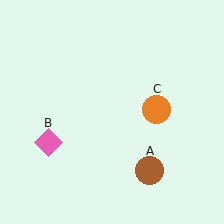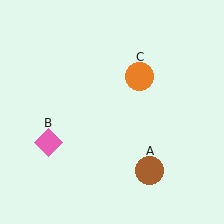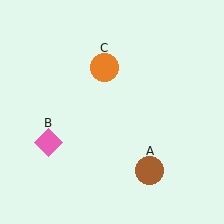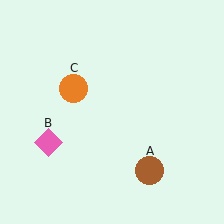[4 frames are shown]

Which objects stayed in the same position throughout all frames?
Brown circle (object A) and pink diamond (object B) remained stationary.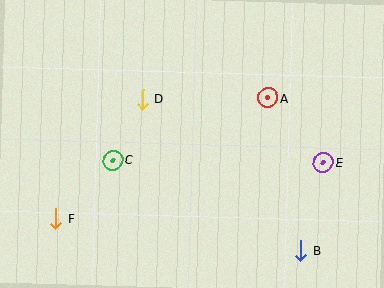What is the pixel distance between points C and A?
The distance between C and A is 167 pixels.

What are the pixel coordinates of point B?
Point B is at (301, 250).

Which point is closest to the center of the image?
Point D at (142, 99) is closest to the center.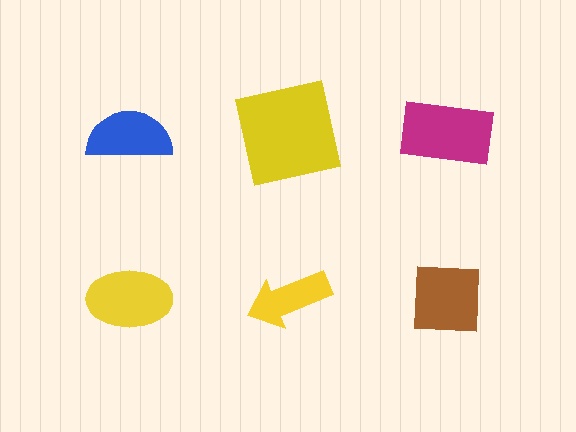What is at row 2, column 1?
A yellow ellipse.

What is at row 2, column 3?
A brown square.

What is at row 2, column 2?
A yellow arrow.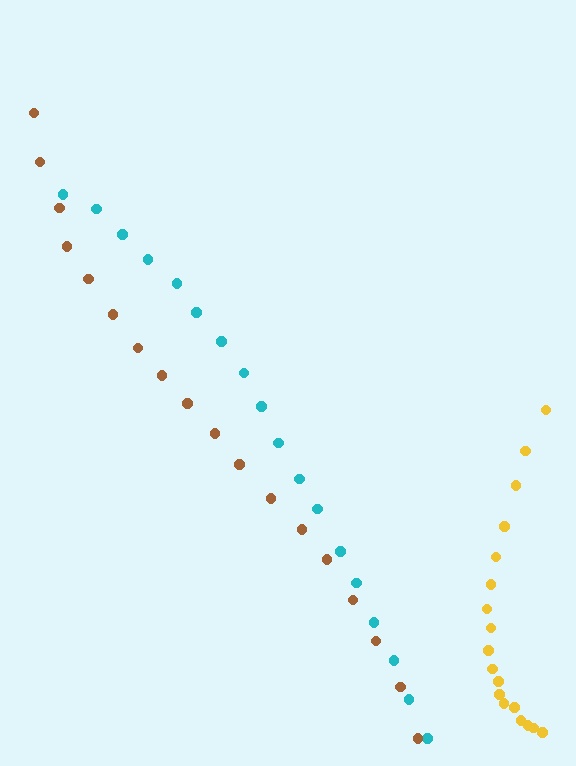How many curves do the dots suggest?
There are 3 distinct paths.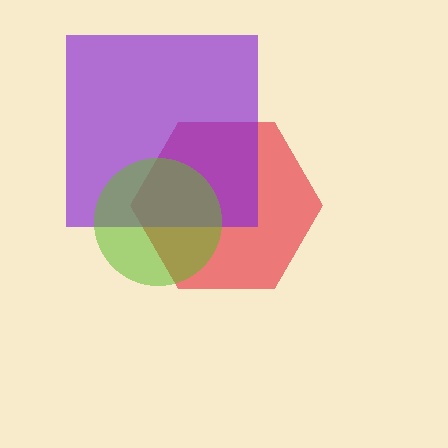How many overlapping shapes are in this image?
There are 3 overlapping shapes in the image.